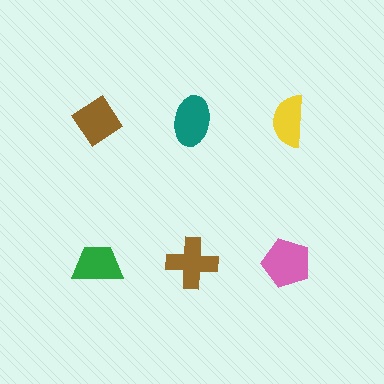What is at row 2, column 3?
A pink pentagon.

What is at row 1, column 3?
A yellow semicircle.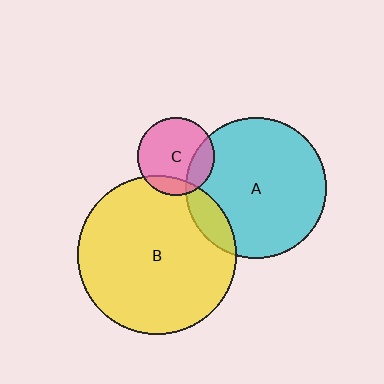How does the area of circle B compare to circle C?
Approximately 4.2 times.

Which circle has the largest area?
Circle B (yellow).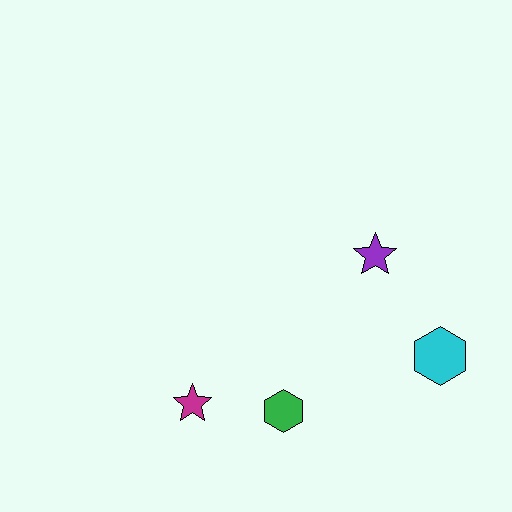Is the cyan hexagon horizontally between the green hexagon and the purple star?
No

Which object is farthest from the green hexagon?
The purple star is farthest from the green hexagon.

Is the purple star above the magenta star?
Yes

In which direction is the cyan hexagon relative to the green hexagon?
The cyan hexagon is to the right of the green hexagon.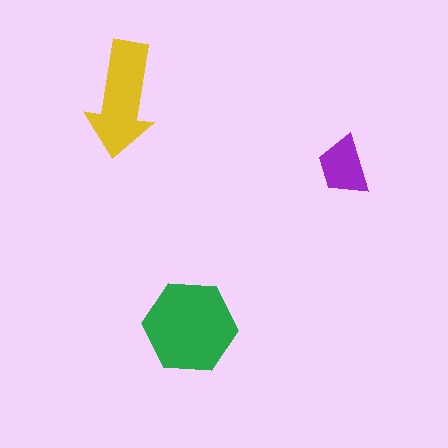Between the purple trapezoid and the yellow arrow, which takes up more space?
The yellow arrow.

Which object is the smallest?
The purple trapezoid.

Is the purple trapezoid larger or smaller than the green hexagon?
Smaller.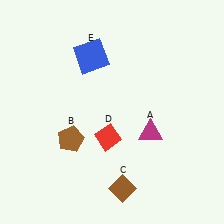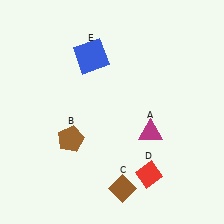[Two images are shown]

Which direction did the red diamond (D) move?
The red diamond (D) moved right.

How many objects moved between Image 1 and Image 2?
1 object moved between the two images.